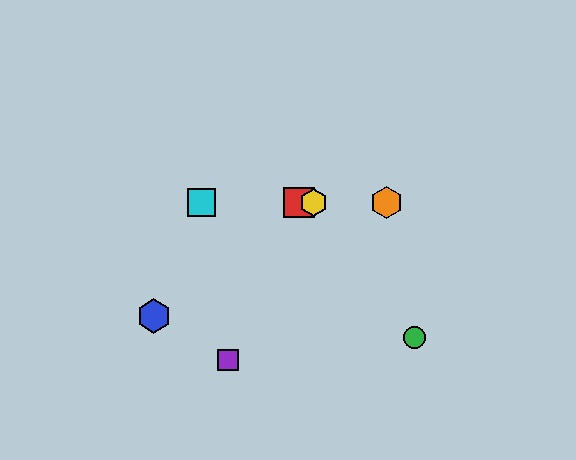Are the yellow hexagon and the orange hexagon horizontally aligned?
Yes, both are at y≈203.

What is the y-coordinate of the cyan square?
The cyan square is at y≈203.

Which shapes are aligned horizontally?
The red square, the yellow hexagon, the orange hexagon, the cyan square are aligned horizontally.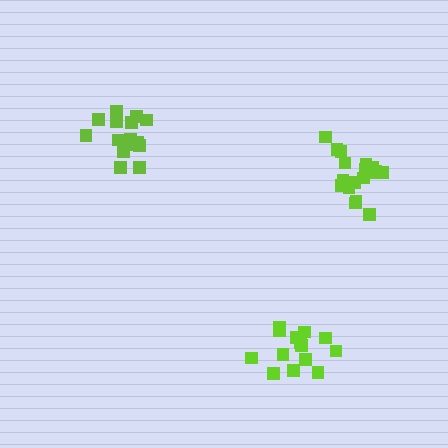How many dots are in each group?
Group 1: 15 dots, Group 2: 18 dots, Group 3: 14 dots (47 total).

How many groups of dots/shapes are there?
There are 3 groups.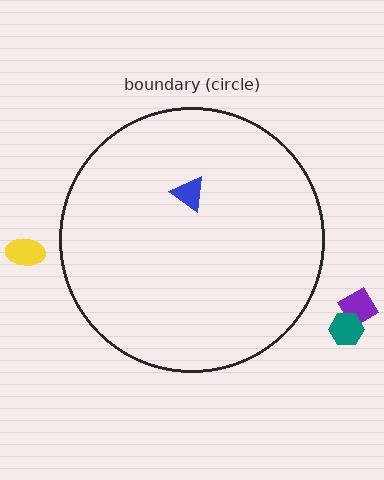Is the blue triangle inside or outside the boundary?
Inside.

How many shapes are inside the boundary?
1 inside, 3 outside.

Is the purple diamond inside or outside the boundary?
Outside.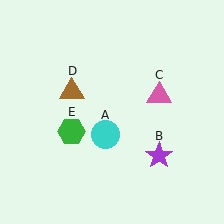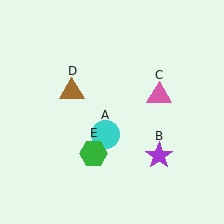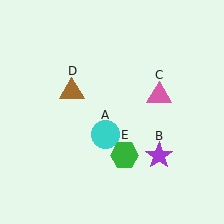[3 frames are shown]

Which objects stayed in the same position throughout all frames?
Cyan circle (object A) and purple star (object B) and pink triangle (object C) and brown triangle (object D) remained stationary.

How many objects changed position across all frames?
1 object changed position: green hexagon (object E).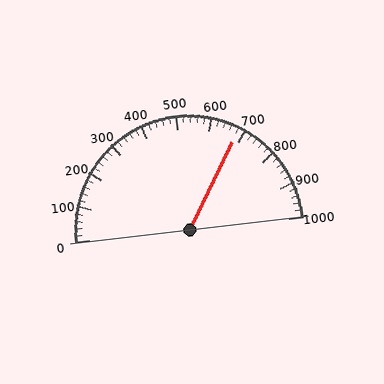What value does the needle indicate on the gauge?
The needle indicates approximately 680.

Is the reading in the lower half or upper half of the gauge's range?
The reading is in the upper half of the range (0 to 1000).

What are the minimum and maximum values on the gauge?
The gauge ranges from 0 to 1000.